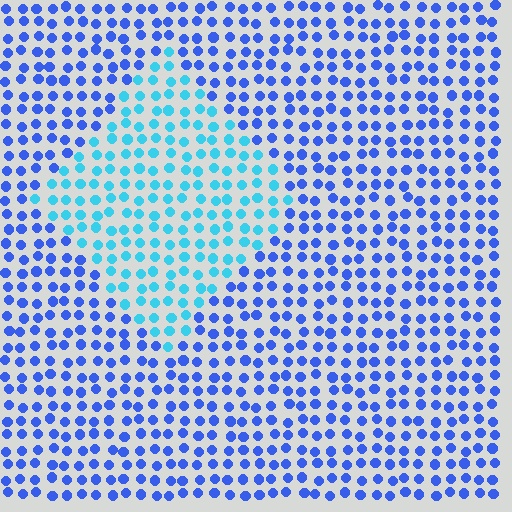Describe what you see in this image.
The image is filled with small blue elements in a uniform arrangement. A diamond-shaped region is visible where the elements are tinted to a slightly different hue, forming a subtle color boundary.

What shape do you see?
I see a diamond.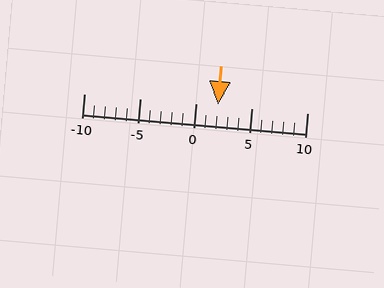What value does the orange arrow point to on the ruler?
The orange arrow points to approximately 2.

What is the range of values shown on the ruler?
The ruler shows values from -10 to 10.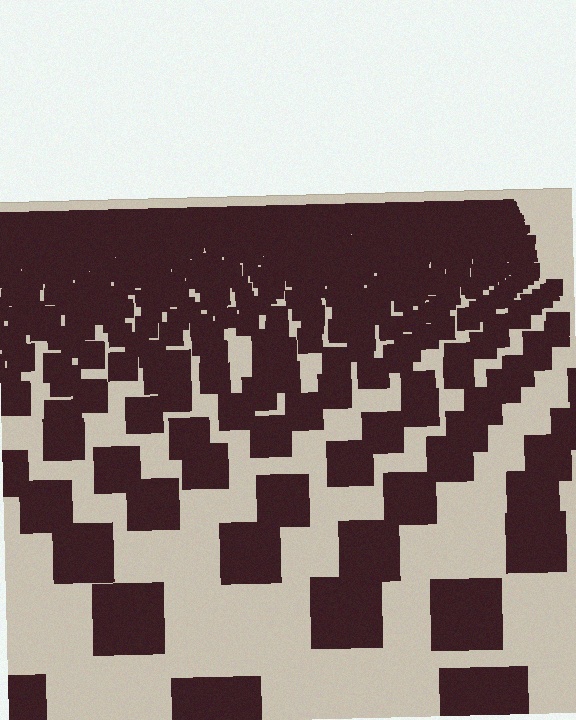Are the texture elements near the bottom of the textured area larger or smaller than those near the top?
Larger. Near the bottom, elements are closer to the viewer and appear at a bigger on-screen size.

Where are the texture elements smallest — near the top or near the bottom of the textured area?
Near the top.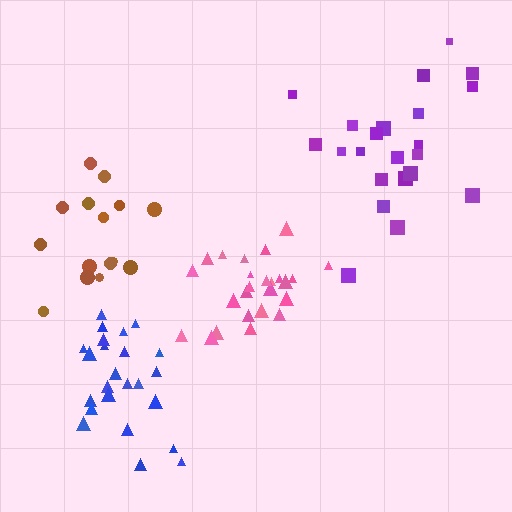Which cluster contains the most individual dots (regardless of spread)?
Pink (25).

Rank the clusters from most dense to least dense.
pink, blue, brown, purple.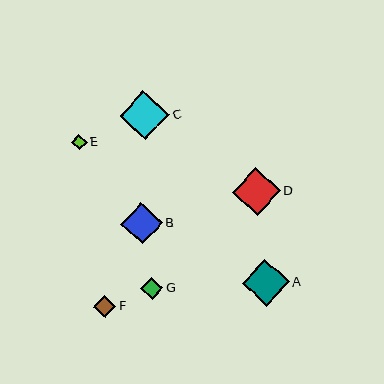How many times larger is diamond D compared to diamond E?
Diamond D is approximately 3.1 times the size of diamond E.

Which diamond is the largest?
Diamond C is the largest with a size of approximately 49 pixels.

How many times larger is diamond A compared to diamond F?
Diamond A is approximately 2.1 times the size of diamond F.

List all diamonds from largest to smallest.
From largest to smallest: C, D, A, B, G, F, E.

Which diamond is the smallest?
Diamond E is the smallest with a size of approximately 15 pixels.